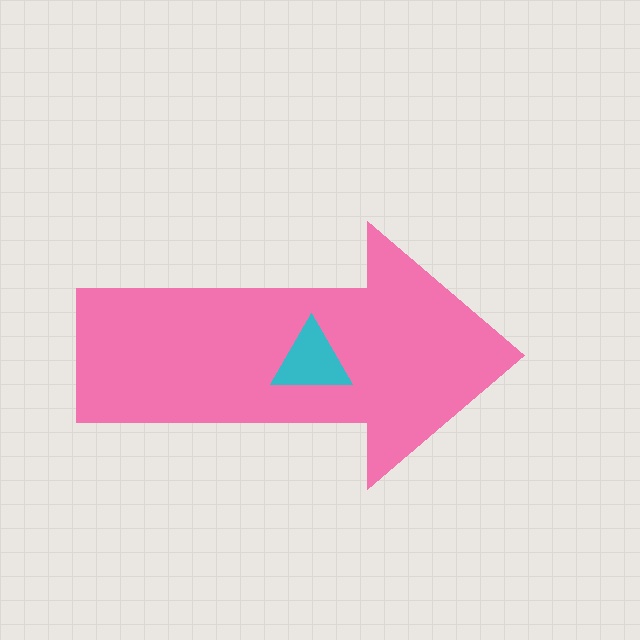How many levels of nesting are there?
2.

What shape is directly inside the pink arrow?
The cyan triangle.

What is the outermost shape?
The pink arrow.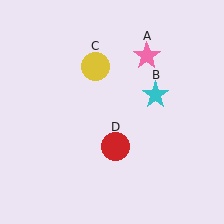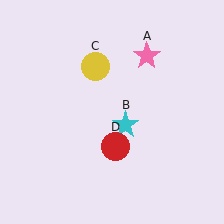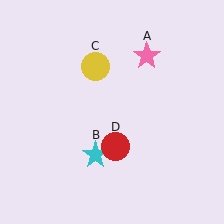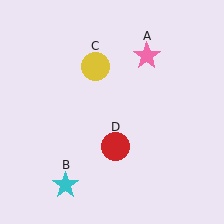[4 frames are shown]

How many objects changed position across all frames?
1 object changed position: cyan star (object B).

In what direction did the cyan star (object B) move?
The cyan star (object B) moved down and to the left.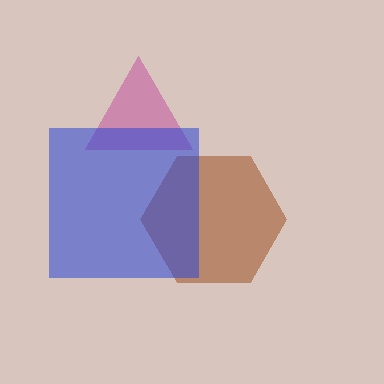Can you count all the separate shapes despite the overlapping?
Yes, there are 3 separate shapes.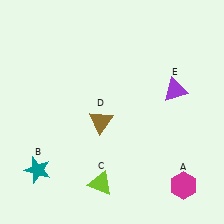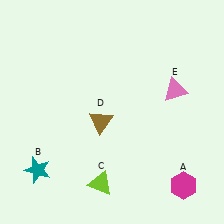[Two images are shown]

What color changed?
The triangle (E) changed from purple in Image 1 to pink in Image 2.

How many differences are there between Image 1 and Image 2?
There is 1 difference between the two images.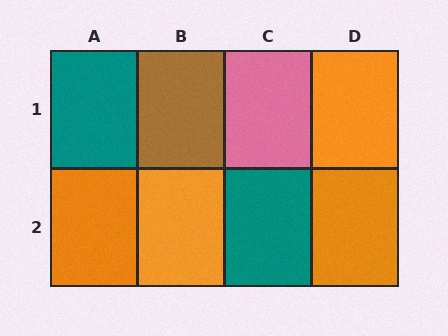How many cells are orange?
4 cells are orange.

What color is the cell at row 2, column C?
Teal.